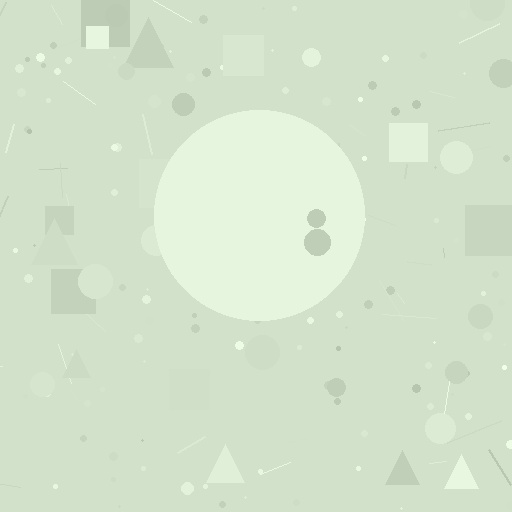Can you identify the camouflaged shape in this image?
The camouflaged shape is a circle.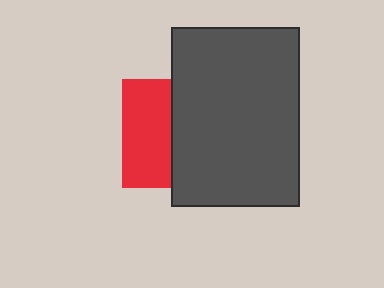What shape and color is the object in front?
The object in front is a dark gray rectangle.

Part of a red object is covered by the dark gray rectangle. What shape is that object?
It is a square.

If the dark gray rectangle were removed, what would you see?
You would see the complete red square.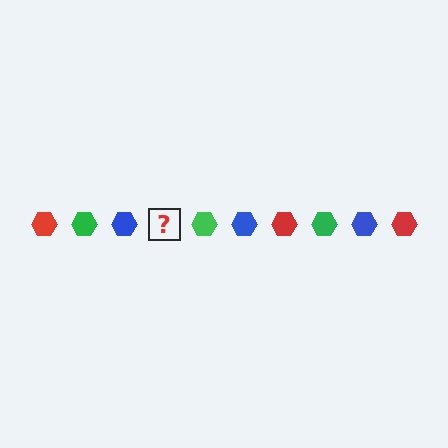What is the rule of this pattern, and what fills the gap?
The rule is that the pattern cycles through red, green, blue hexagons. The gap should be filled with a red hexagon.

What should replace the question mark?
The question mark should be replaced with a red hexagon.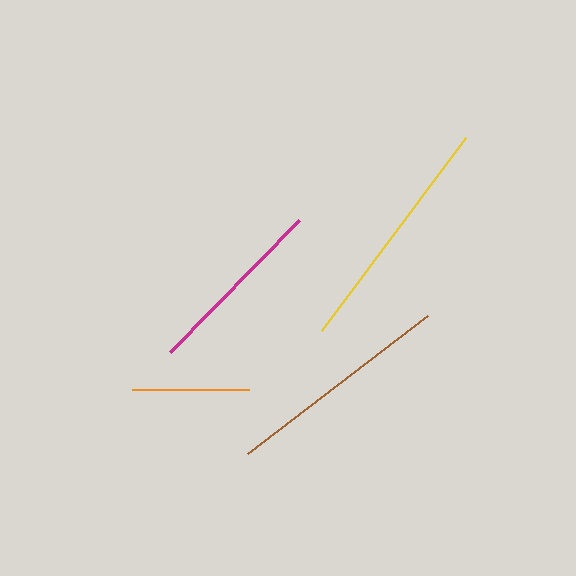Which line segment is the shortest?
The orange line is the shortest at approximately 116 pixels.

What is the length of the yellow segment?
The yellow segment is approximately 241 pixels long.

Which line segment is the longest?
The yellow line is the longest at approximately 241 pixels.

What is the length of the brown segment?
The brown segment is approximately 227 pixels long.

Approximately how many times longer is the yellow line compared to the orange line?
The yellow line is approximately 2.1 times the length of the orange line.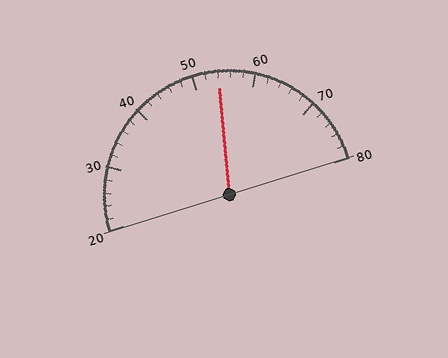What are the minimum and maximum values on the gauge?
The gauge ranges from 20 to 80.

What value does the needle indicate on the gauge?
The needle indicates approximately 54.